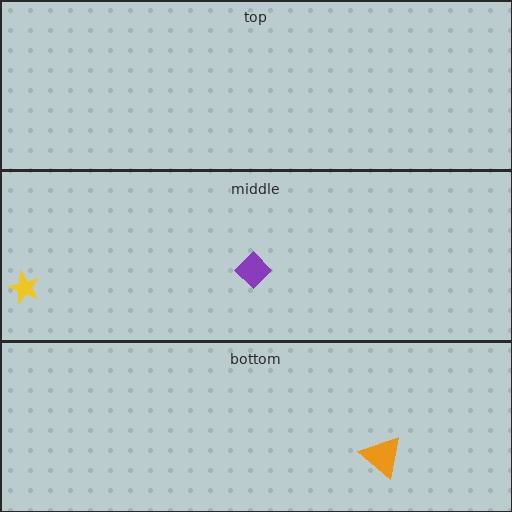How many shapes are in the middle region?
2.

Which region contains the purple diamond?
The middle region.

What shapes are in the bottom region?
The orange triangle.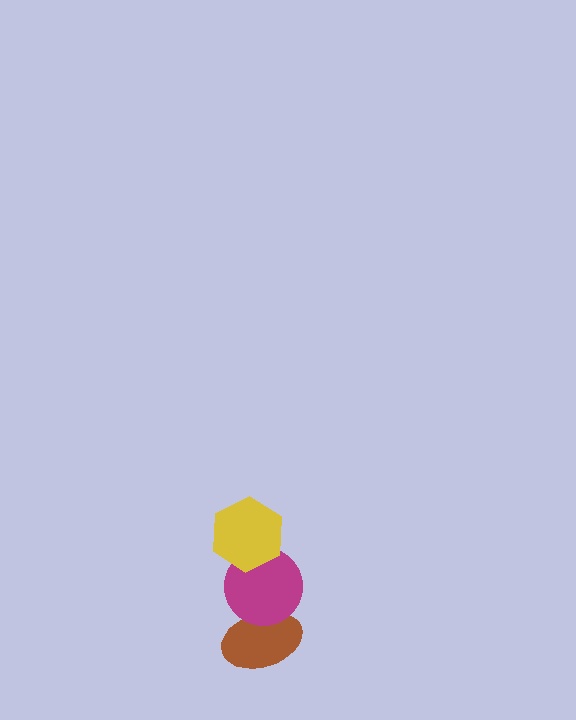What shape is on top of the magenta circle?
The yellow hexagon is on top of the magenta circle.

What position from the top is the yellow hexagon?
The yellow hexagon is 1st from the top.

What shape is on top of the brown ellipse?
The magenta circle is on top of the brown ellipse.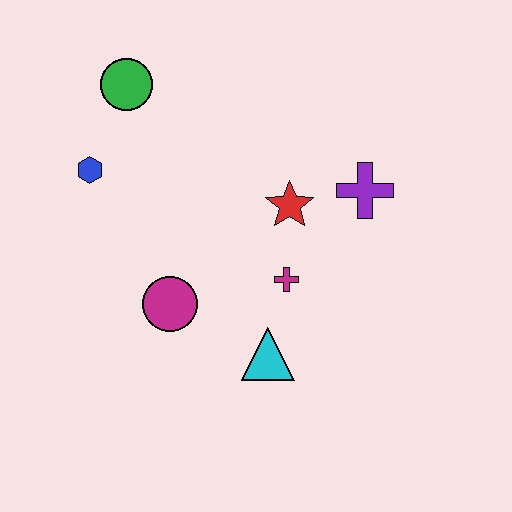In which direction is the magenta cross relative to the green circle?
The magenta cross is below the green circle.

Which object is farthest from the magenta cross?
The green circle is farthest from the magenta cross.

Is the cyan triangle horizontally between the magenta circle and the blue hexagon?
No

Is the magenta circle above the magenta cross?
No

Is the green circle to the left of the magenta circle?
Yes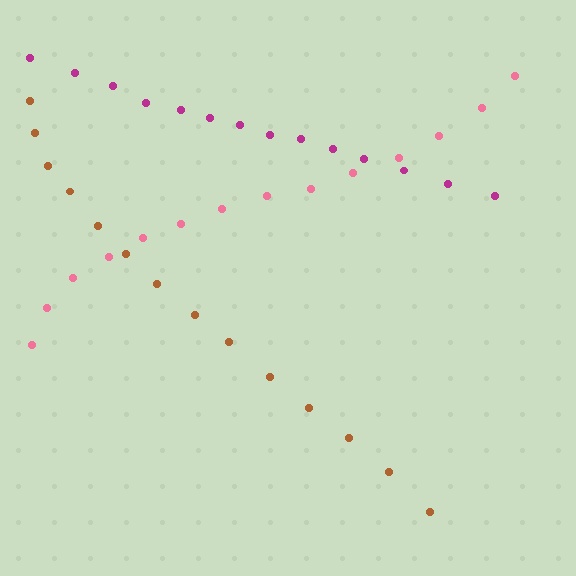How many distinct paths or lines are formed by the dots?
There are 3 distinct paths.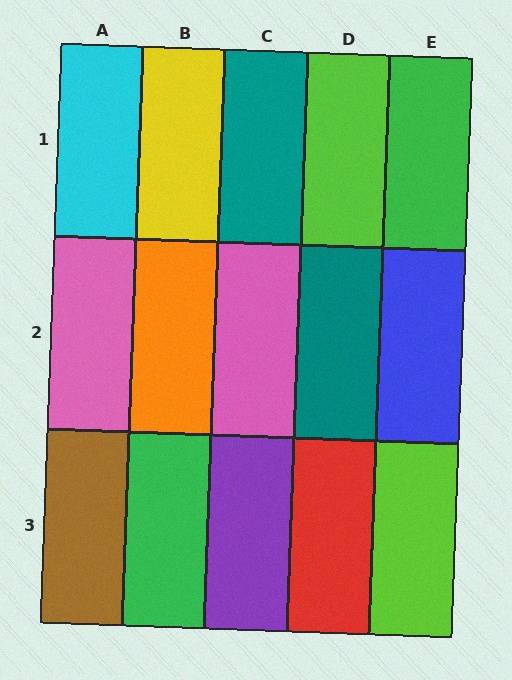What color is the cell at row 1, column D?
Lime.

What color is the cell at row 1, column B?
Yellow.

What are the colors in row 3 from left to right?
Brown, green, purple, red, lime.